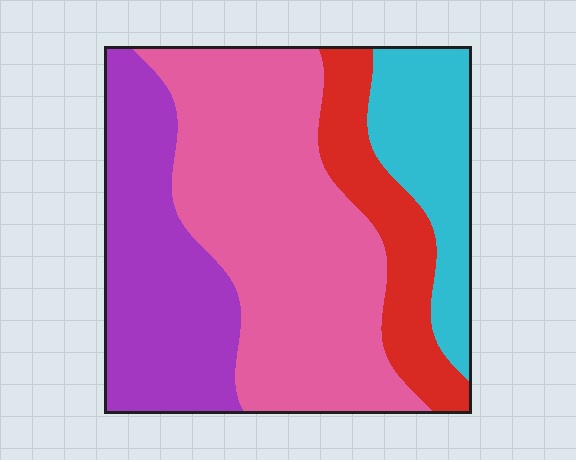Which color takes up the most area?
Pink, at roughly 45%.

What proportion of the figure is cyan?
Cyan takes up less than a sixth of the figure.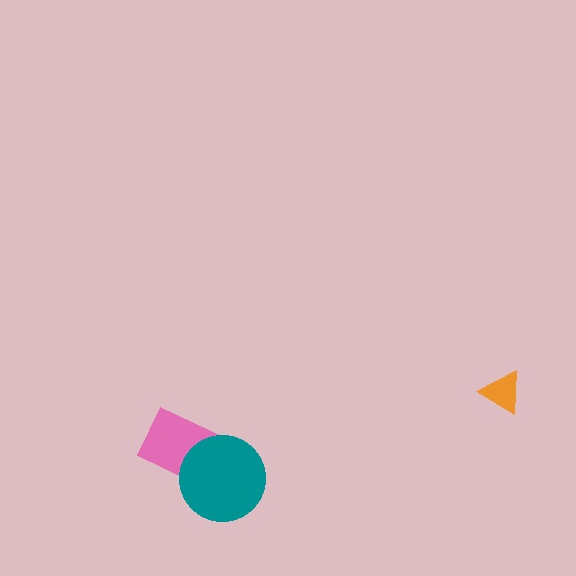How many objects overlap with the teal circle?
1 object overlaps with the teal circle.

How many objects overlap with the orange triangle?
0 objects overlap with the orange triangle.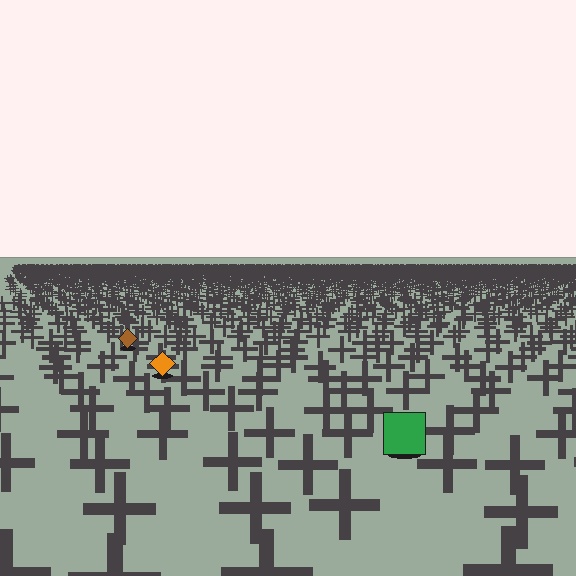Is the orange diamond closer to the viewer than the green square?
No. The green square is closer — you can tell from the texture gradient: the ground texture is coarser near it.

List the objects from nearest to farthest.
From nearest to farthest: the green square, the orange diamond, the brown diamond.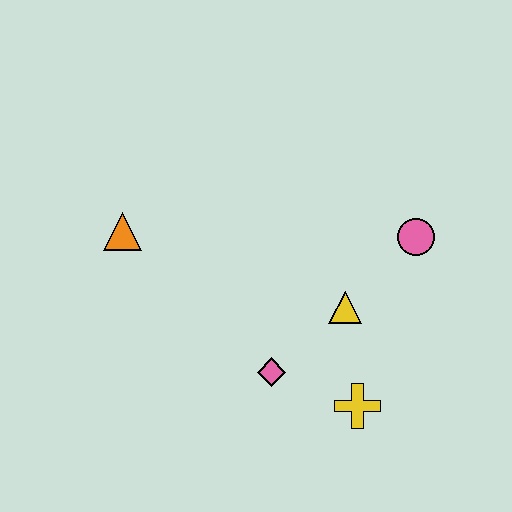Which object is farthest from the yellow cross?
The orange triangle is farthest from the yellow cross.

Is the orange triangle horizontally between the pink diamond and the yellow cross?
No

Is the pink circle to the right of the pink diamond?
Yes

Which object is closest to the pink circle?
The yellow triangle is closest to the pink circle.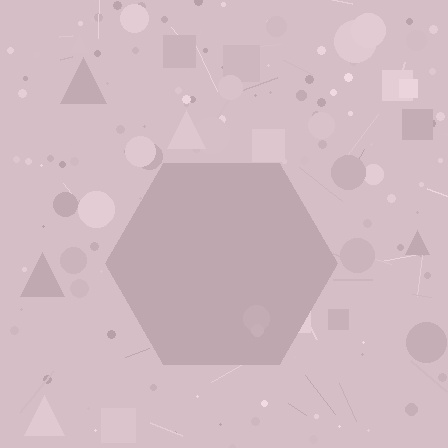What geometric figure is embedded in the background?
A hexagon is embedded in the background.